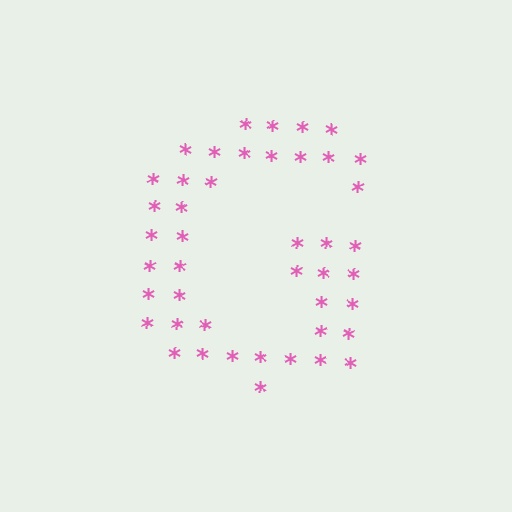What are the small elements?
The small elements are asterisks.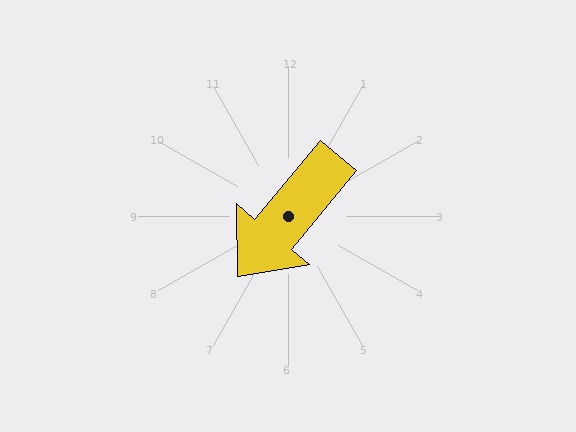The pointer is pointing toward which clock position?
Roughly 7 o'clock.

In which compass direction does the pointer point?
Southwest.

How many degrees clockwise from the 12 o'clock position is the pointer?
Approximately 220 degrees.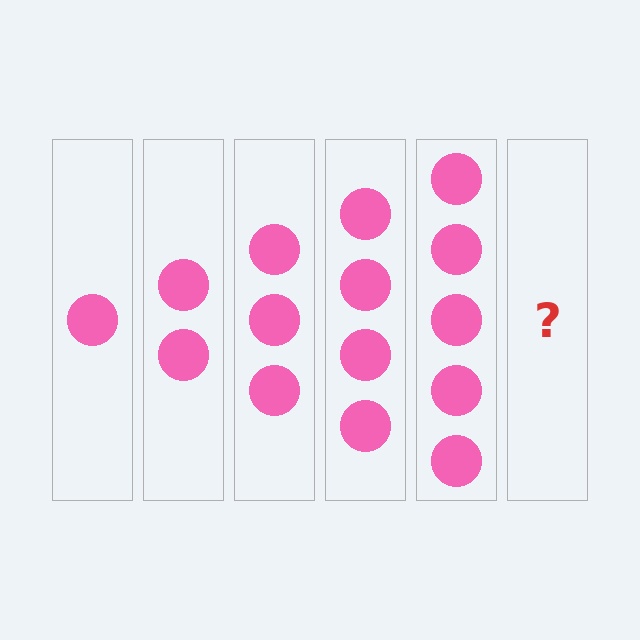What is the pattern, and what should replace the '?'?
The pattern is that each step adds one more circle. The '?' should be 6 circles.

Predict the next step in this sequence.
The next step is 6 circles.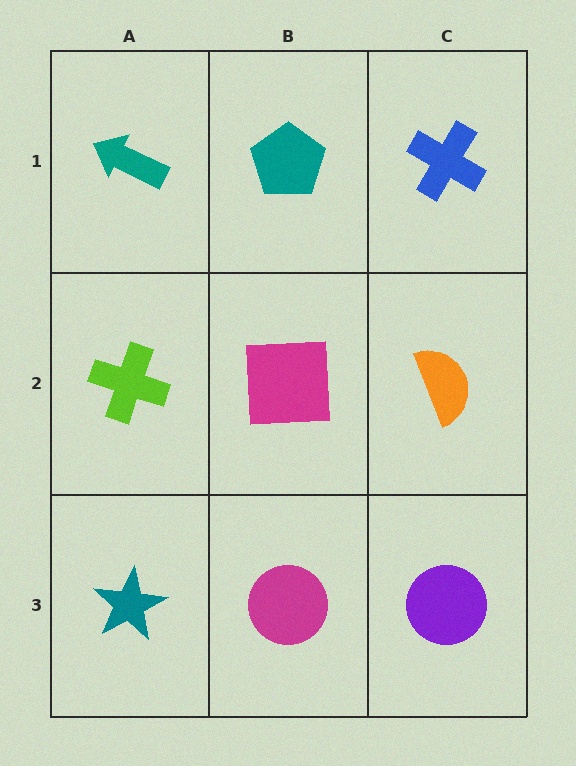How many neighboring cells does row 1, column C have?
2.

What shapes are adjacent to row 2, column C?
A blue cross (row 1, column C), a purple circle (row 3, column C), a magenta square (row 2, column B).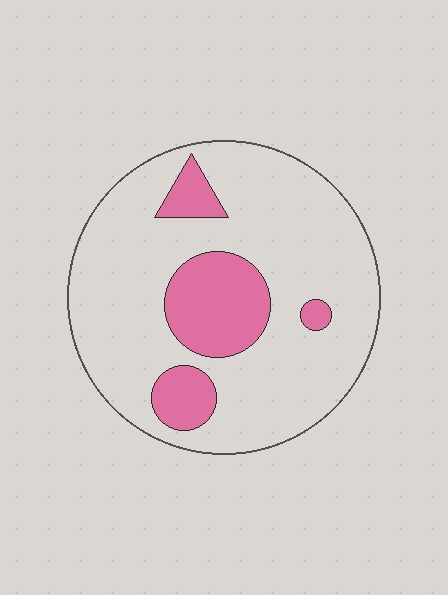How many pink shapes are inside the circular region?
4.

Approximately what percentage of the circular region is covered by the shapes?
Approximately 20%.